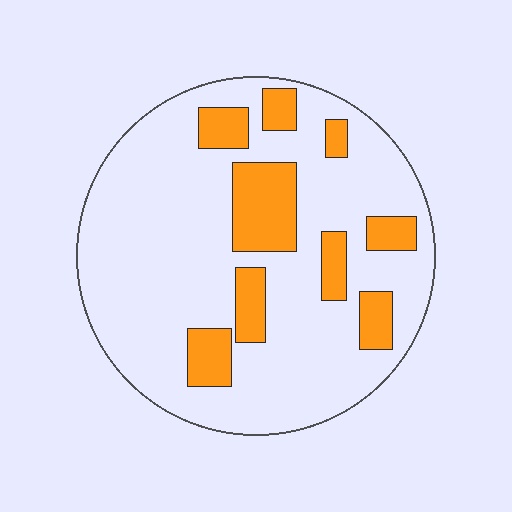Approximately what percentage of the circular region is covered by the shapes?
Approximately 20%.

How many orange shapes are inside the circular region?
9.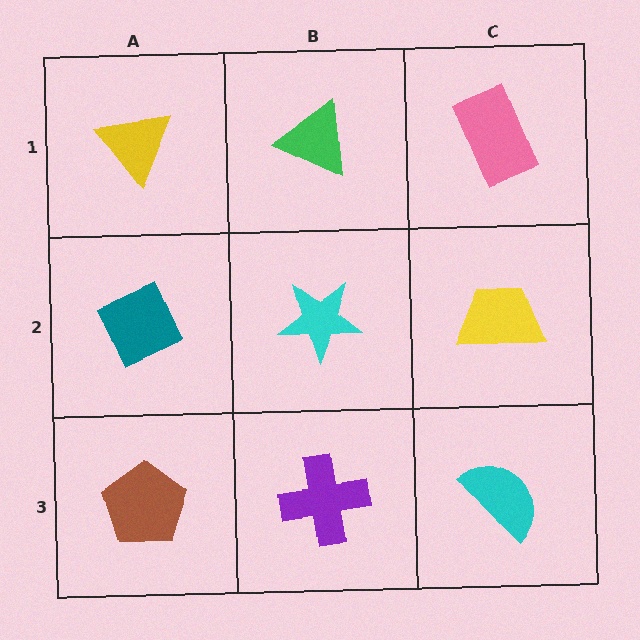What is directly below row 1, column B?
A cyan star.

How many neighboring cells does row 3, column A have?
2.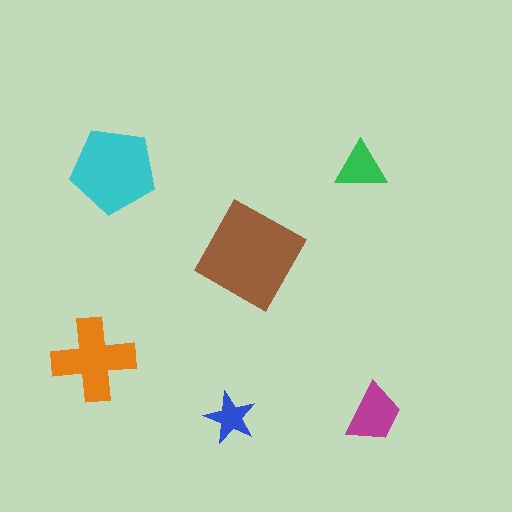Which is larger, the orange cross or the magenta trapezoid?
The orange cross.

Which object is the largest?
The brown square.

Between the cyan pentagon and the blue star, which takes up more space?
The cyan pentagon.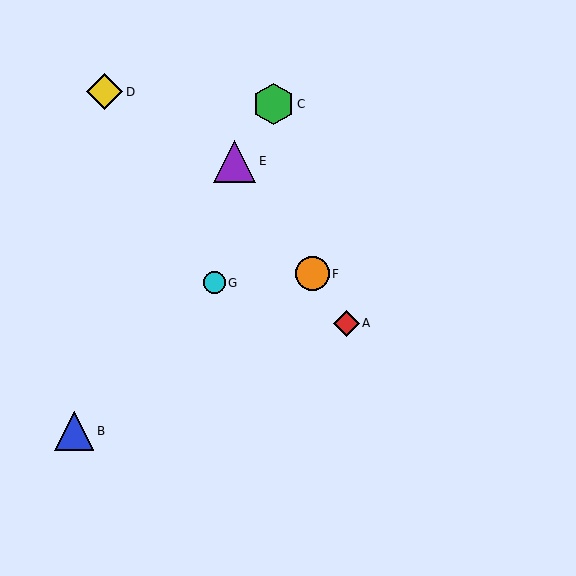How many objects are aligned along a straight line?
3 objects (A, E, F) are aligned along a straight line.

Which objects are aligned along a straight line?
Objects A, E, F are aligned along a straight line.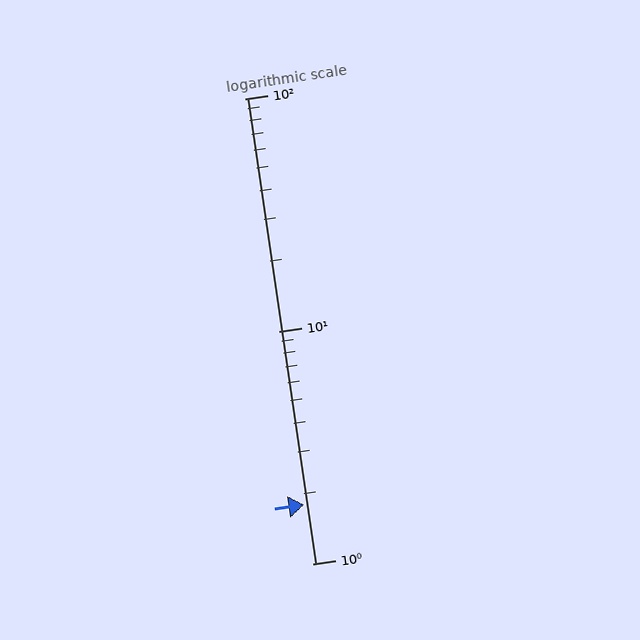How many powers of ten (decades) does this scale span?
The scale spans 2 decades, from 1 to 100.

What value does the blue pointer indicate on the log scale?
The pointer indicates approximately 1.8.